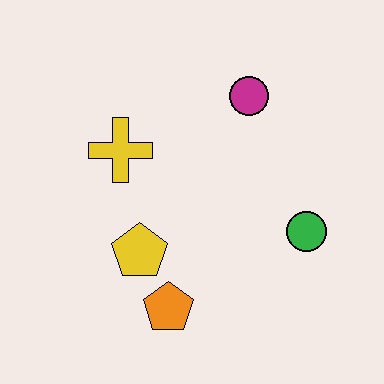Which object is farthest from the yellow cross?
The green circle is farthest from the yellow cross.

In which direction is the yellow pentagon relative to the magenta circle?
The yellow pentagon is below the magenta circle.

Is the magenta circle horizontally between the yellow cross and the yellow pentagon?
No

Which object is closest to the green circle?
The magenta circle is closest to the green circle.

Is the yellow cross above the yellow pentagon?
Yes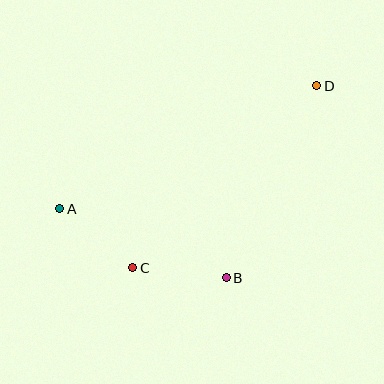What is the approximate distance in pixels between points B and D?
The distance between B and D is approximately 212 pixels.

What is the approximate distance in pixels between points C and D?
The distance between C and D is approximately 258 pixels.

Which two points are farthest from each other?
Points A and D are farthest from each other.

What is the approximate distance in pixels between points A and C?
The distance between A and C is approximately 94 pixels.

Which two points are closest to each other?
Points B and C are closest to each other.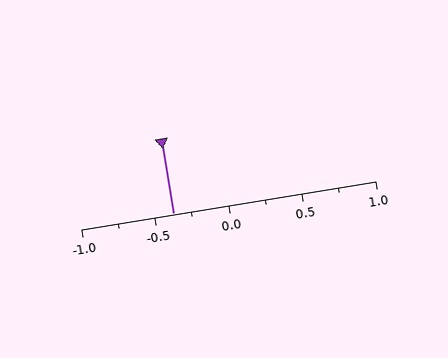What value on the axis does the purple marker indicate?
The marker indicates approximately -0.38.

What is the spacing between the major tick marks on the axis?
The major ticks are spaced 0.5 apart.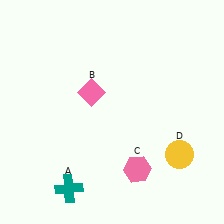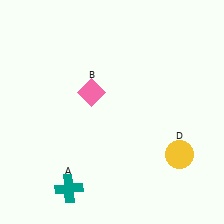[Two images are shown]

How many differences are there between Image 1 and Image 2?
There is 1 difference between the two images.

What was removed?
The pink hexagon (C) was removed in Image 2.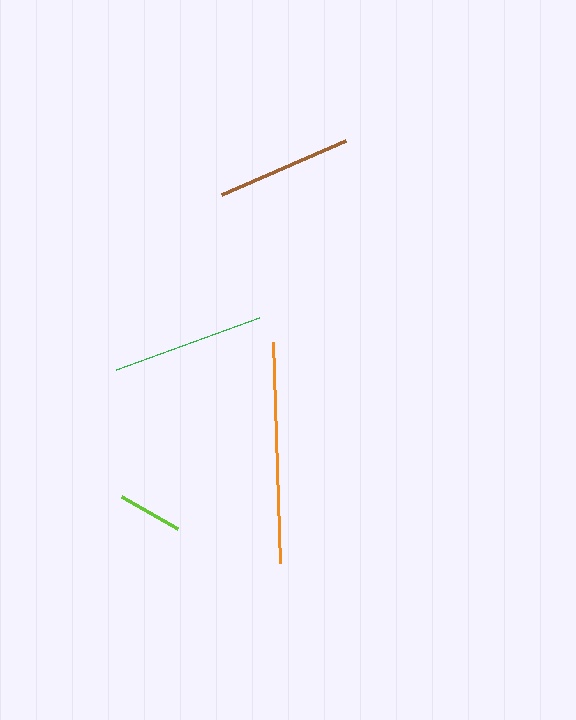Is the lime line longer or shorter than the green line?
The green line is longer than the lime line.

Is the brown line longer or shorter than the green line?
The green line is longer than the brown line.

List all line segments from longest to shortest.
From longest to shortest: orange, green, brown, lime.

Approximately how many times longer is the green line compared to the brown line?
The green line is approximately 1.1 times the length of the brown line.